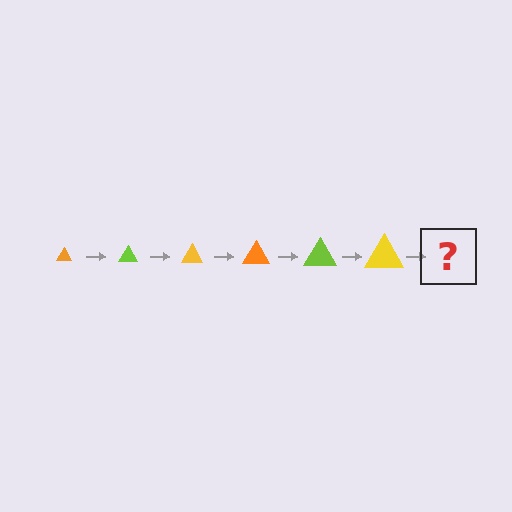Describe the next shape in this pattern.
It should be an orange triangle, larger than the previous one.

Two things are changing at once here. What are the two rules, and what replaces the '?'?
The two rules are that the triangle grows larger each step and the color cycles through orange, lime, and yellow. The '?' should be an orange triangle, larger than the previous one.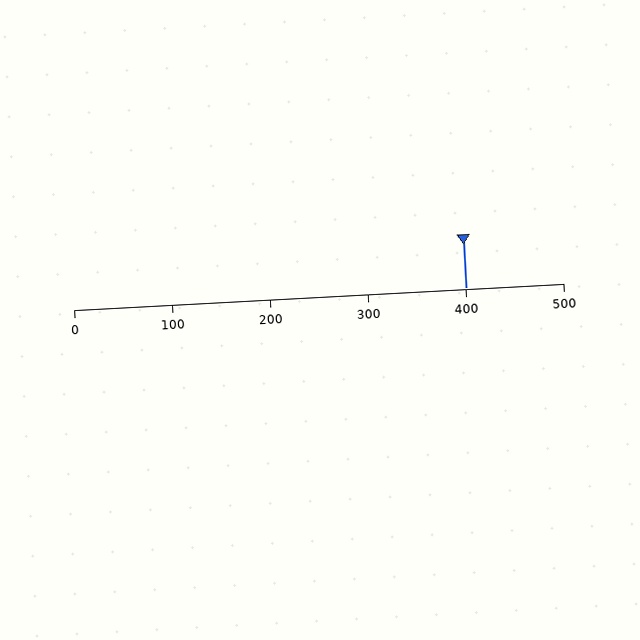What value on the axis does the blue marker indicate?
The marker indicates approximately 400.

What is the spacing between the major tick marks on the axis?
The major ticks are spaced 100 apart.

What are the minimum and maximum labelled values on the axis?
The axis runs from 0 to 500.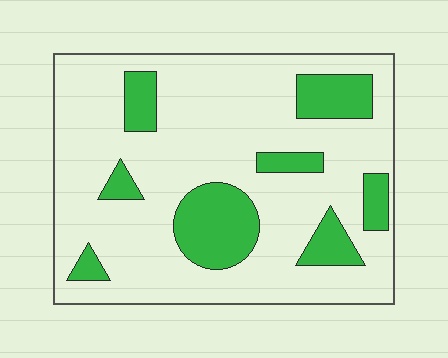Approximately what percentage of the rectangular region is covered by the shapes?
Approximately 20%.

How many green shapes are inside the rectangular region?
8.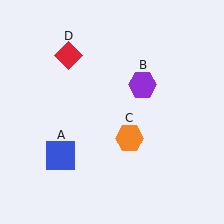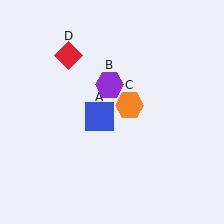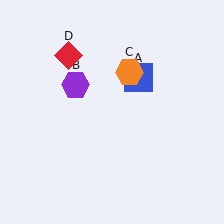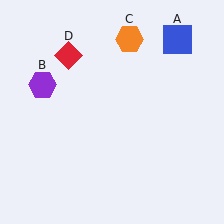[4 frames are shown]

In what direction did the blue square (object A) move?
The blue square (object A) moved up and to the right.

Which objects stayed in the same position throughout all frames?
Red diamond (object D) remained stationary.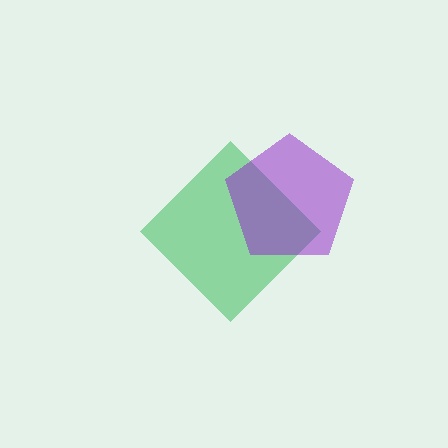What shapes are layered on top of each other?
The layered shapes are: a green diamond, a purple pentagon.